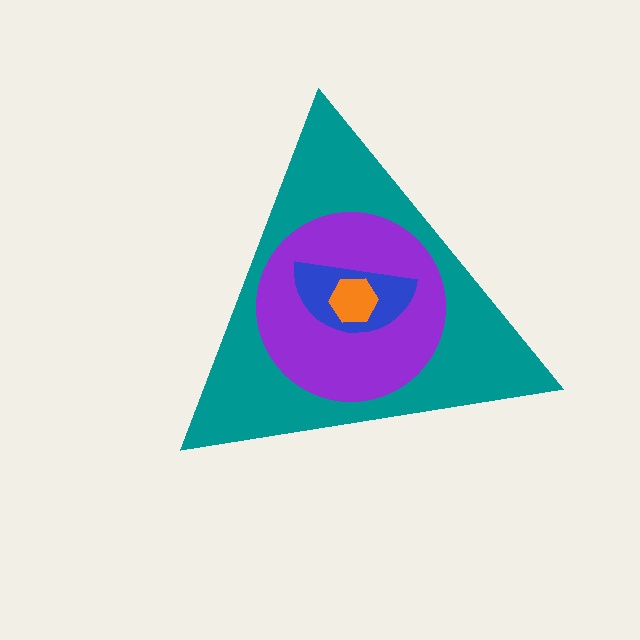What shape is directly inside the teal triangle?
The purple circle.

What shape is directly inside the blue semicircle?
The orange hexagon.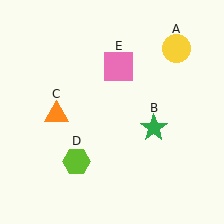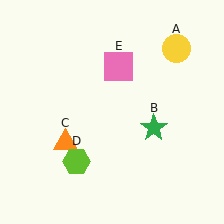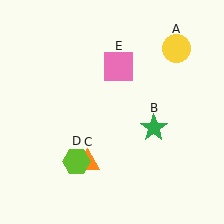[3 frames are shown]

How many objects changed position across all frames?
1 object changed position: orange triangle (object C).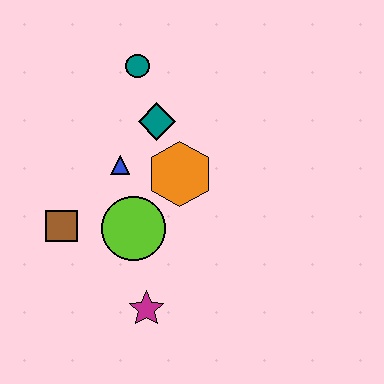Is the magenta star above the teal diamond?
No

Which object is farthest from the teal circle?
The magenta star is farthest from the teal circle.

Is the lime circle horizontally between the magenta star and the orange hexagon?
No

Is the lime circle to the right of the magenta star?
No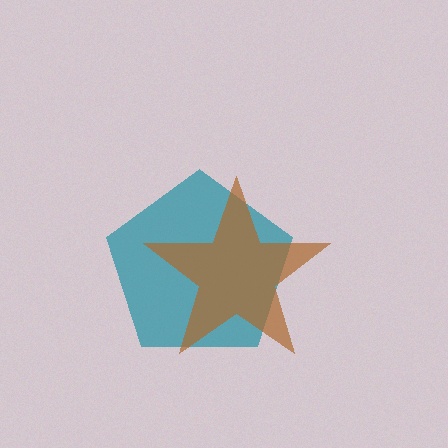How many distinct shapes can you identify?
There are 2 distinct shapes: a teal pentagon, a brown star.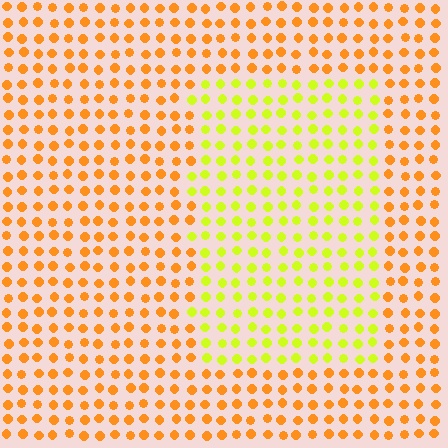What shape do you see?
I see a rectangle.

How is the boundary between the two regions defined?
The boundary is defined purely by a slight shift in hue (about 42 degrees). Spacing, size, and orientation are identical on both sides.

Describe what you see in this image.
The image is filled with small orange elements in a uniform arrangement. A rectangle-shaped region is visible where the elements are tinted to a slightly different hue, forming a subtle color boundary.